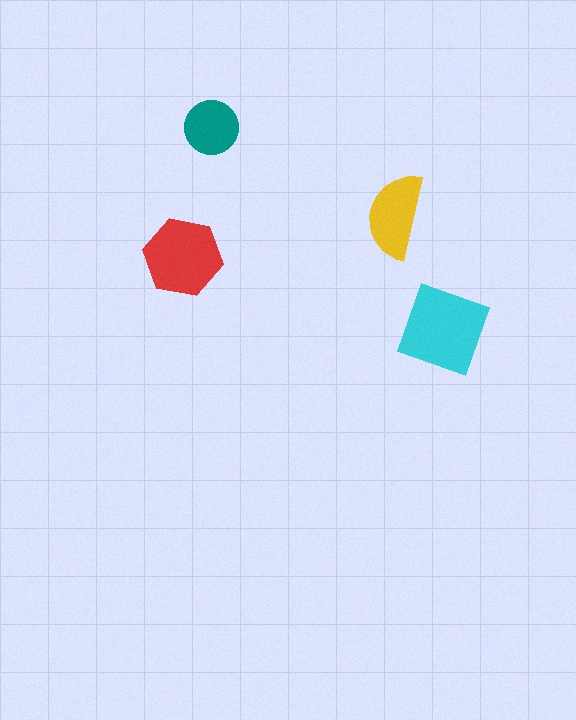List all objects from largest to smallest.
The cyan diamond, the red hexagon, the yellow semicircle, the teal circle.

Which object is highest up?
The teal circle is topmost.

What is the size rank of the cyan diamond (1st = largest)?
1st.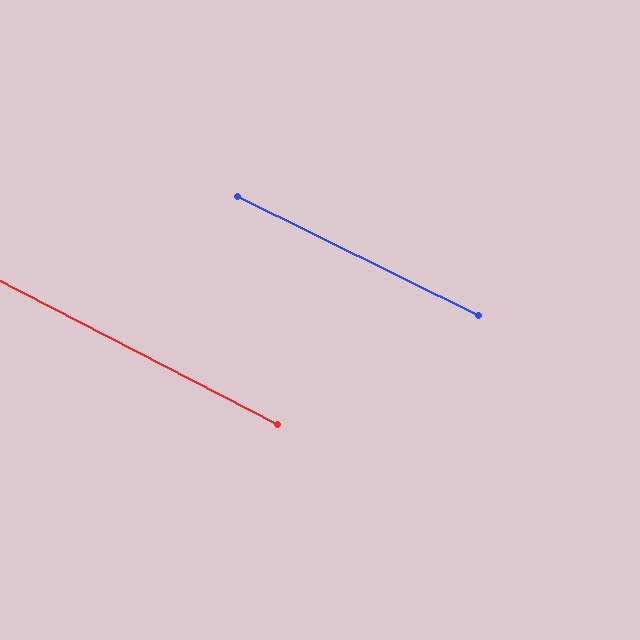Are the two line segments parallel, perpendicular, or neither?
Parallel — their directions differ by only 1.0°.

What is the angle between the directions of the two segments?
Approximately 1 degree.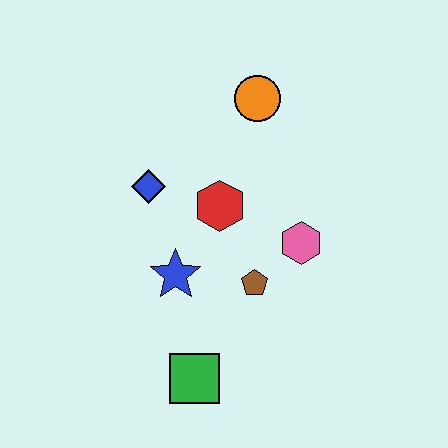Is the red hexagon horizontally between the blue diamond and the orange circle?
Yes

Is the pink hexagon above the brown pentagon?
Yes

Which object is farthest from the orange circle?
The green square is farthest from the orange circle.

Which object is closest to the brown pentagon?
The pink hexagon is closest to the brown pentagon.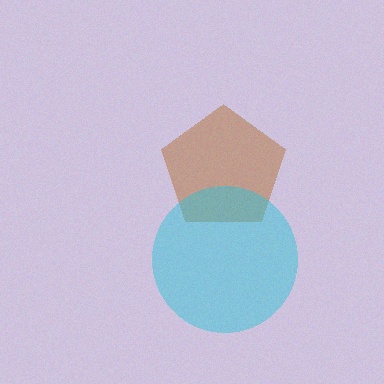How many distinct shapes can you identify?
There are 2 distinct shapes: a brown pentagon, a cyan circle.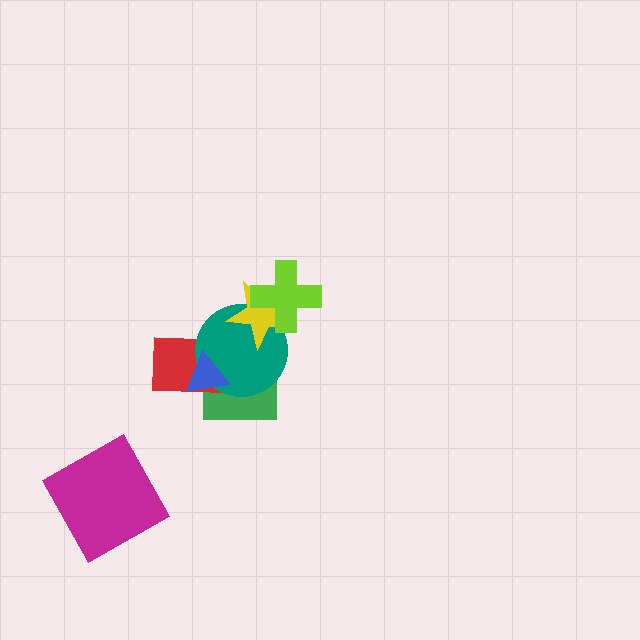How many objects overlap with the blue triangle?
3 objects overlap with the blue triangle.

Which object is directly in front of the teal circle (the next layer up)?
The blue triangle is directly in front of the teal circle.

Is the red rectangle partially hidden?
Yes, it is partially covered by another shape.